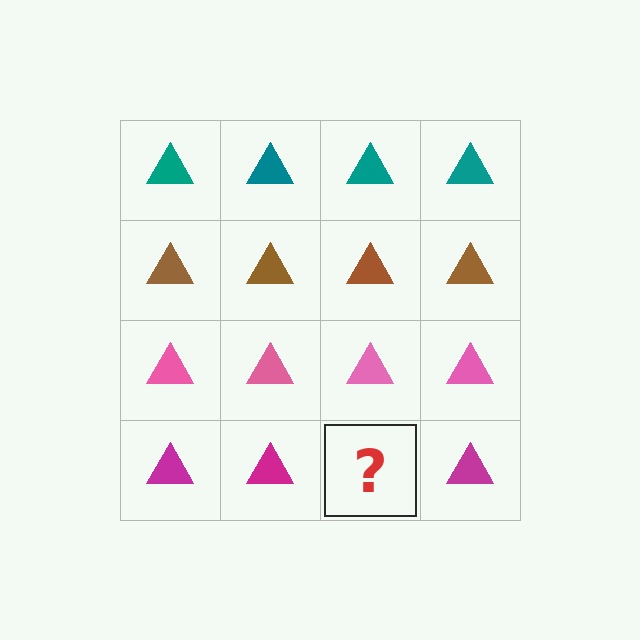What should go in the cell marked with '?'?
The missing cell should contain a magenta triangle.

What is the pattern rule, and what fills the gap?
The rule is that each row has a consistent color. The gap should be filled with a magenta triangle.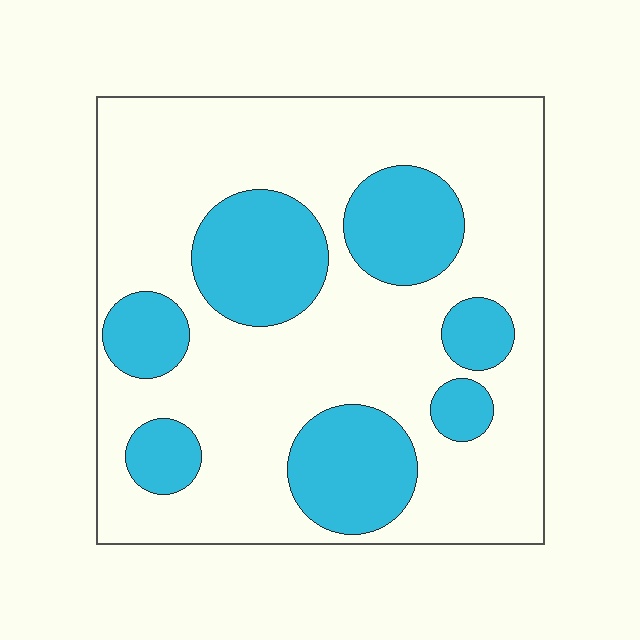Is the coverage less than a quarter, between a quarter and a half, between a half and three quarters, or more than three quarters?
Between a quarter and a half.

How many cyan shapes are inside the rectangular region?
7.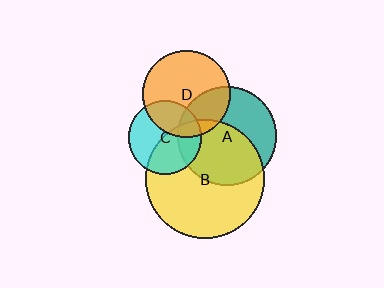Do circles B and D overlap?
Yes.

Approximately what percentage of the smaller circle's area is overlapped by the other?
Approximately 10%.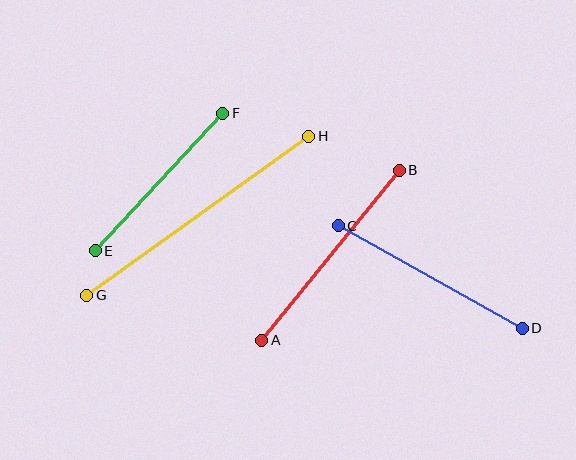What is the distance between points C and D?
The distance is approximately 211 pixels.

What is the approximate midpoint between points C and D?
The midpoint is at approximately (430, 277) pixels.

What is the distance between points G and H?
The distance is approximately 274 pixels.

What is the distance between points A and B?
The distance is approximately 218 pixels.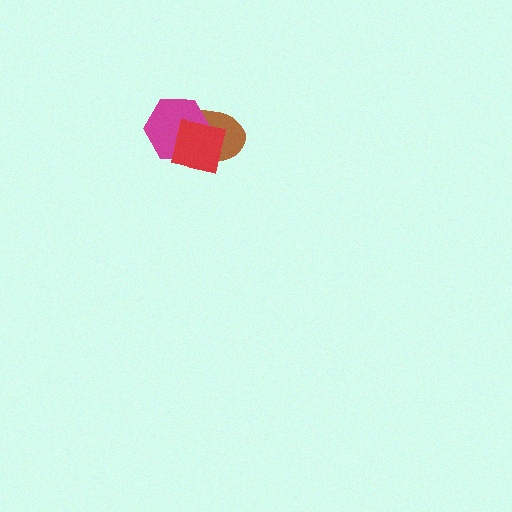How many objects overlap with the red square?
2 objects overlap with the red square.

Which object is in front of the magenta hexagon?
The red square is in front of the magenta hexagon.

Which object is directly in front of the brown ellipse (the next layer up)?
The magenta hexagon is directly in front of the brown ellipse.